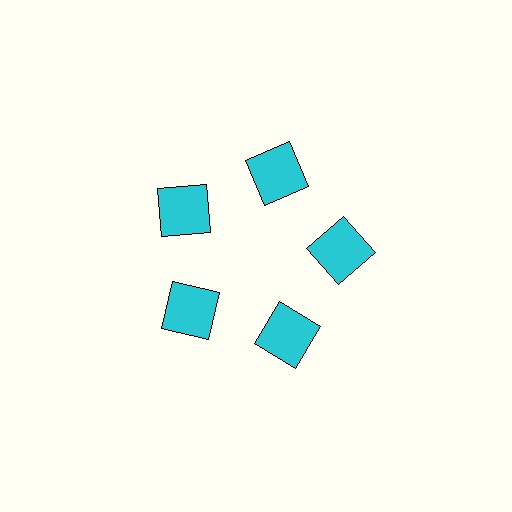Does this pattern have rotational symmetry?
Yes, this pattern has 5-fold rotational symmetry. It looks the same after rotating 72 degrees around the center.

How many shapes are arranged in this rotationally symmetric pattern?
There are 5 shapes, arranged in 5 groups of 1.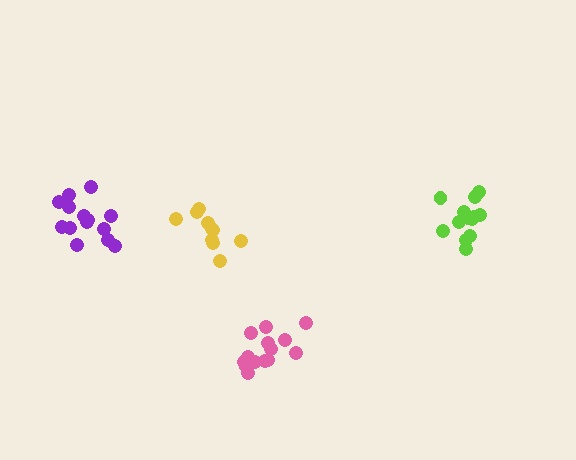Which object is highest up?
The purple cluster is topmost.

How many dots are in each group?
Group 1: 14 dots, Group 2: 13 dots, Group 3: 14 dots, Group 4: 10 dots (51 total).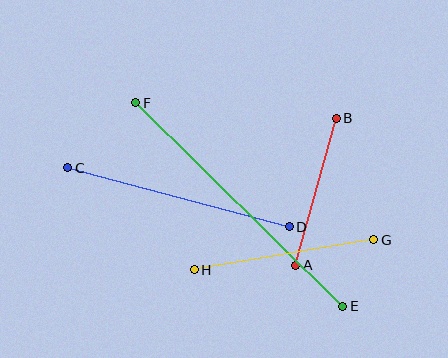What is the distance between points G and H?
The distance is approximately 182 pixels.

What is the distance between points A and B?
The distance is approximately 152 pixels.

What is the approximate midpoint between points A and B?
The midpoint is at approximately (316, 192) pixels.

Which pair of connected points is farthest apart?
Points E and F are farthest apart.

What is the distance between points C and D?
The distance is approximately 230 pixels.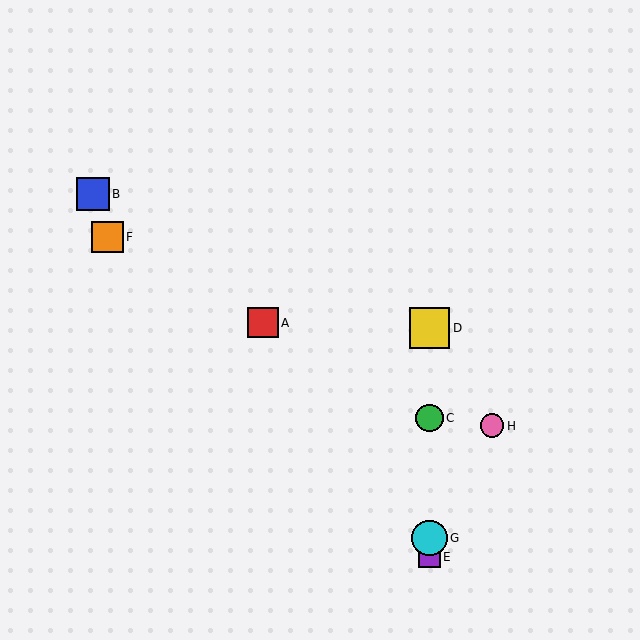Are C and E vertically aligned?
Yes, both are at x≈430.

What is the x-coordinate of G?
Object G is at x≈430.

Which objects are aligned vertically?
Objects C, D, E, G are aligned vertically.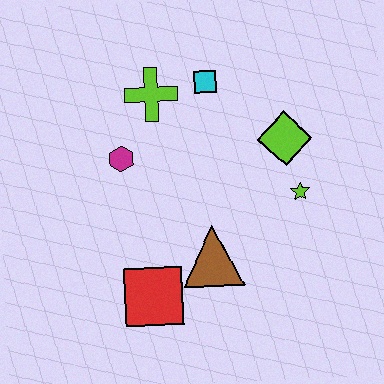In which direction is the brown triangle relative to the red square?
The brown triangle is to the right of the red square.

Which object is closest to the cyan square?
The lime cross is closest to the cyan square.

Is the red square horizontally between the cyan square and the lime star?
No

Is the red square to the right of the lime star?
No